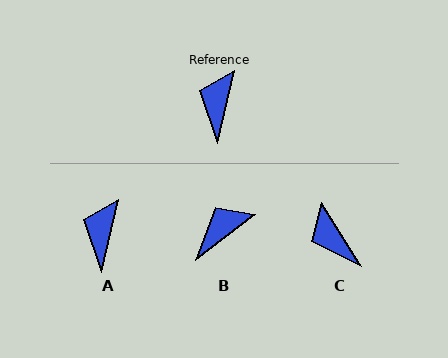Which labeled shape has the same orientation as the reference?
A.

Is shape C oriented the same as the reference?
No, it is off by about 45 degrees.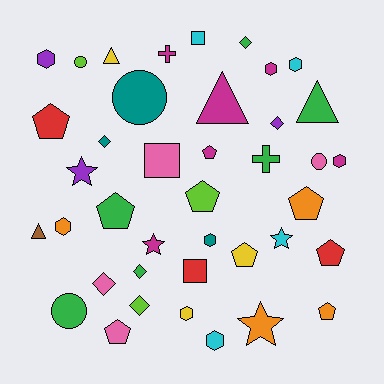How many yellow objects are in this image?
There are 3 yellow objects.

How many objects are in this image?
There are 40 objects.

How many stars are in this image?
There are 4 stars.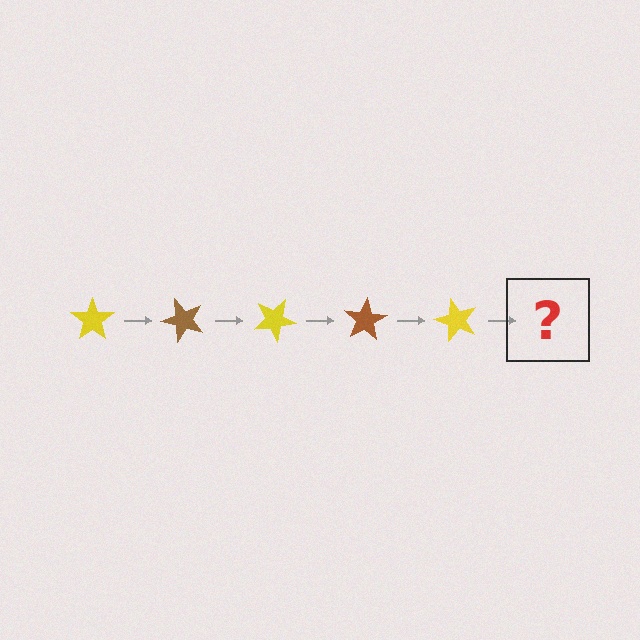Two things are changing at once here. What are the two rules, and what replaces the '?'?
The two rules are that it rotates 50 degrees each step and the color cycles through yellow and brown. The '?' should be a brown star, rotated 250 degrees from the start.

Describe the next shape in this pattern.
It should be a brown star, rotated 250 degrees from the start.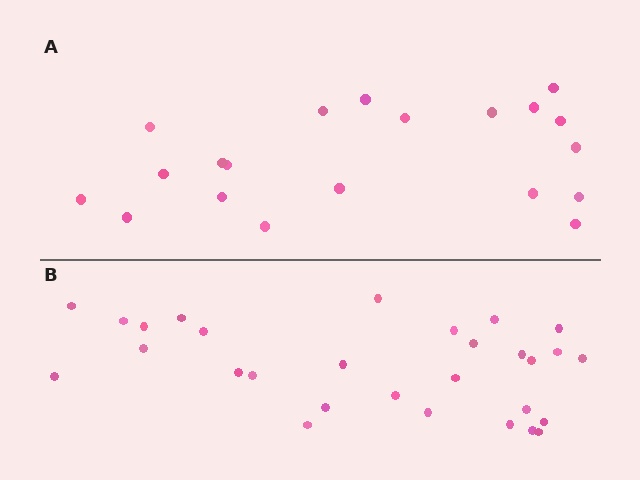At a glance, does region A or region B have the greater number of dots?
Region B (the bottom region) has more dots.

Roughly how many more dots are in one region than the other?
Region B has roughly 8 or so more dots than region A.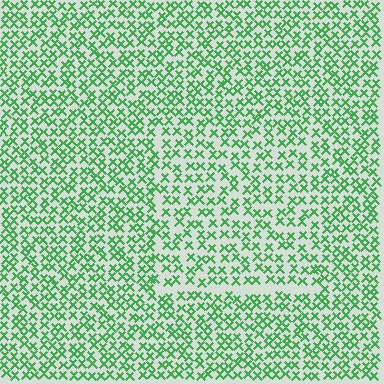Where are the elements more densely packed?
The elements are more densely packed outside the rectangle boundary.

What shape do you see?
I see a rectangle.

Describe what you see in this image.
The image contains small green elements arranged at two different densities. A rectangle-shaped region is visible where the elements are less densely packed than the surrounding area.